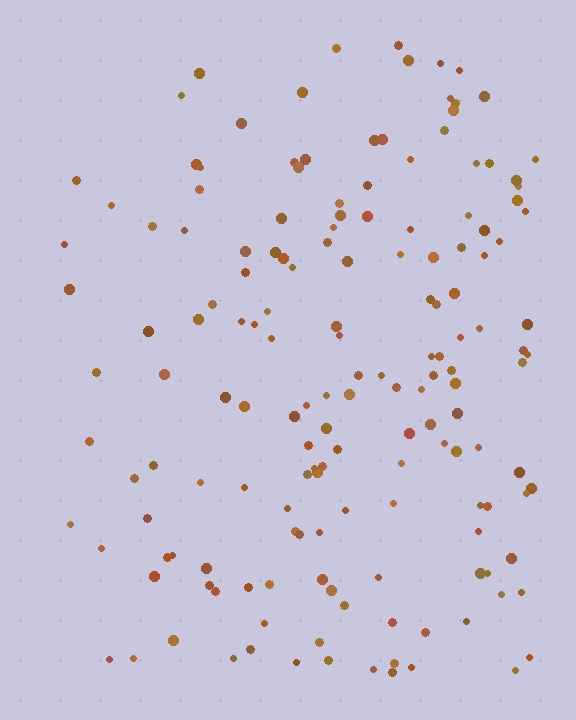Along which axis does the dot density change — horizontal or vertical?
Horizontal.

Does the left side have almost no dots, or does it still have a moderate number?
Still a moderate number, just noticeably fewer than the right.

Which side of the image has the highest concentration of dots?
The right.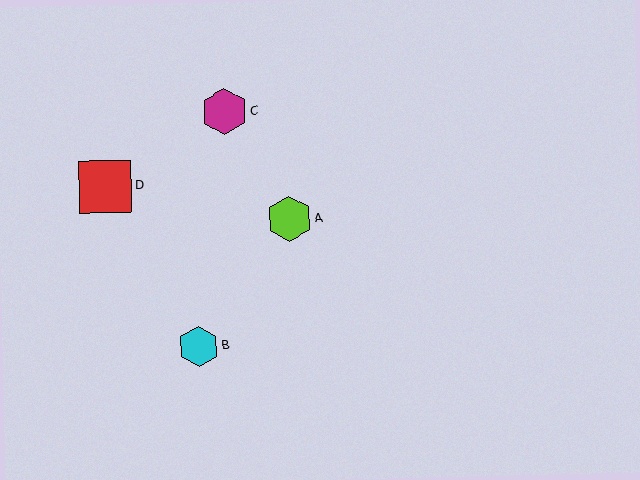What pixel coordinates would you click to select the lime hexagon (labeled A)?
Click at (289, 219) to select the lime hexagon A.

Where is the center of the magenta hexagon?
The center of the magenta hexagon is at (224, 111).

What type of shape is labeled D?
Shape D is a red square.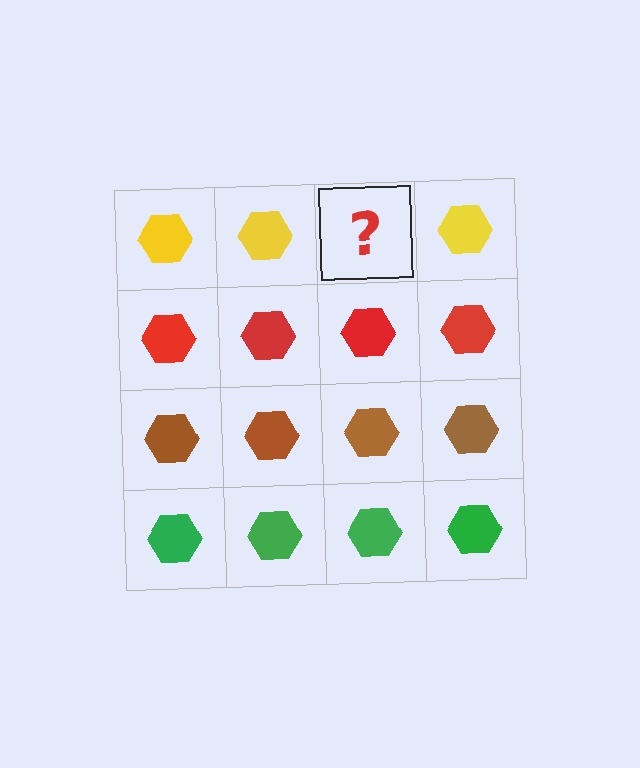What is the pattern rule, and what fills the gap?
The rule is that each row has a consistent color. The gap should be filled with a yellow hexagon.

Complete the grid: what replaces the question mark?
The question mark should be replaced with a yellow hexagon.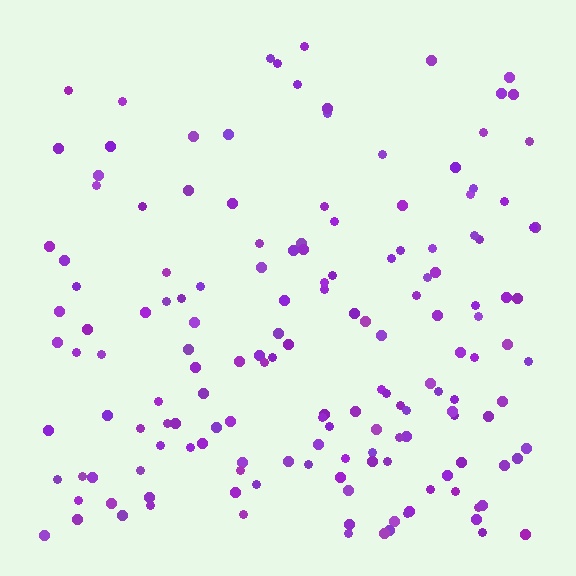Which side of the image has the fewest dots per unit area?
The top.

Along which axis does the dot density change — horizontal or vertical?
Vertical.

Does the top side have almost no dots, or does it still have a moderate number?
Still a moderate number, just noticeably fewer than the bottom.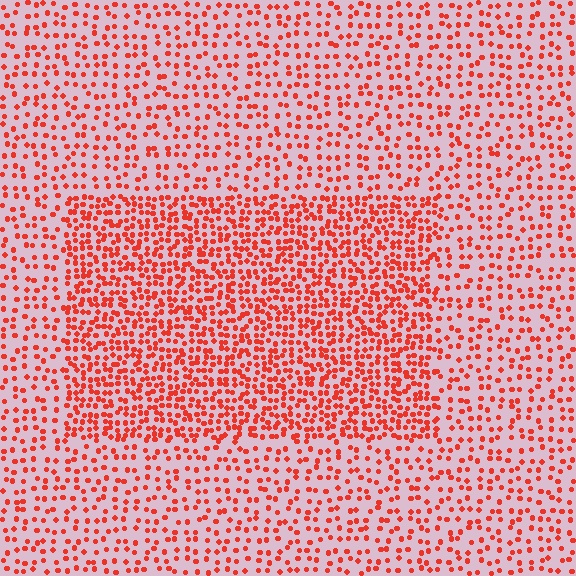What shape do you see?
I see a rectangle.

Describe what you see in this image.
The image contains small red elements arranged at two different densities. A rectangle-shaped region is visible where the elements are more densely packed than the surrounding area.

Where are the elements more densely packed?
The elements are more densely packed inside the rectangle boundary.